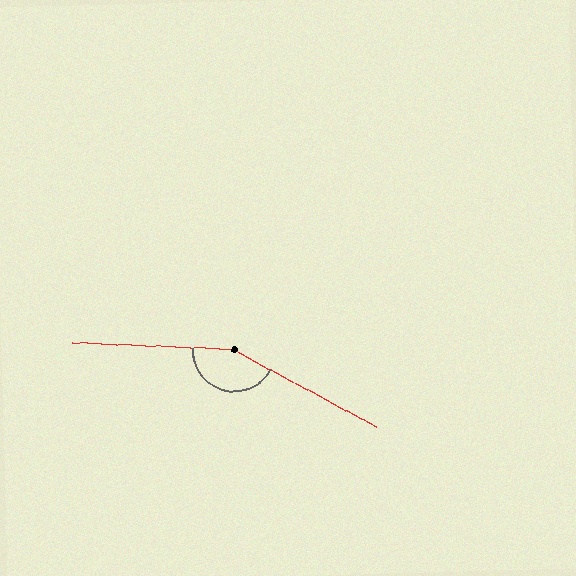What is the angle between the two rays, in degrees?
Approximately 154 degrees.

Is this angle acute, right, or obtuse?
It is obtuse.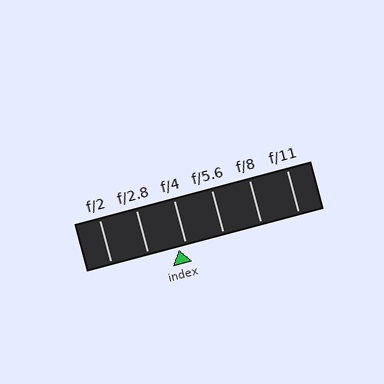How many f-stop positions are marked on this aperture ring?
There are 6 f-stop positions marked.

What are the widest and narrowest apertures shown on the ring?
The widest aperture shown is f/2 and the narrowest is f/11.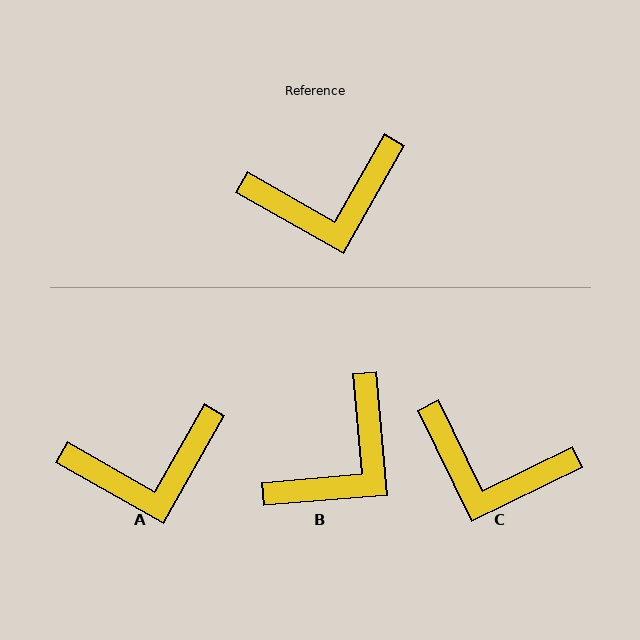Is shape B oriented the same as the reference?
No, it is off by about 35 degrees.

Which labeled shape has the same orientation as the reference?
A.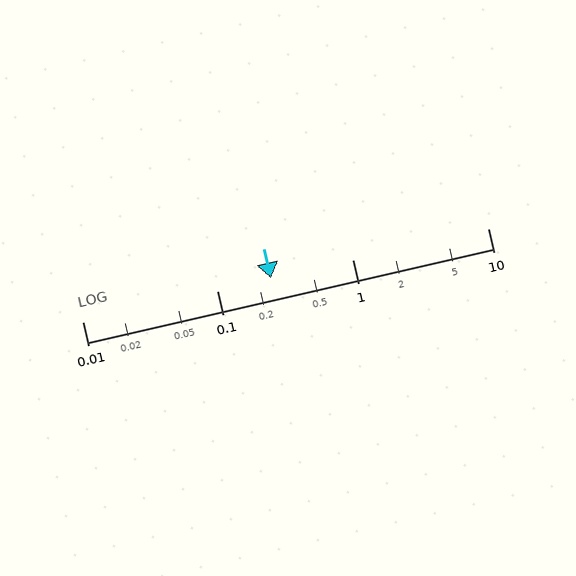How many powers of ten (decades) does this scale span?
The scale spans 3 decades, from 0.01 to 10.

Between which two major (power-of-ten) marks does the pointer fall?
The pointer is between 0.1 and 1.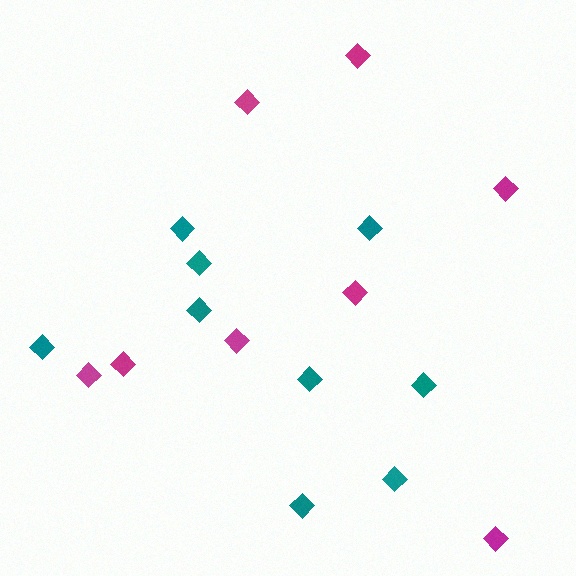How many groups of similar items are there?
There are 2 groups: one group of teal diamonds (9) and one group of magenta diamonds (8).